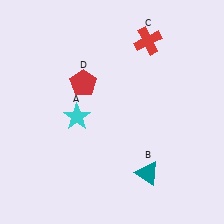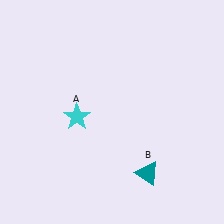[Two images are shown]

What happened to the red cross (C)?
The red cross (C) was removed in Image 2. It was in the top-right area of Image 1.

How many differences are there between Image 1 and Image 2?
There are 2 differences between the two images.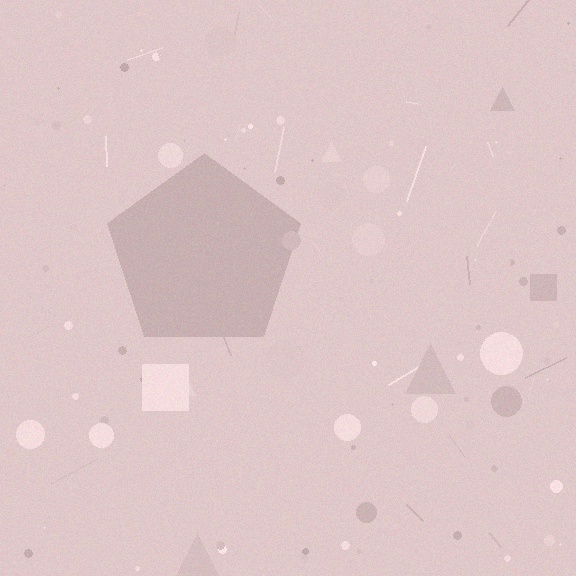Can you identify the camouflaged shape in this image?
The camouflaged shape is a pentagon.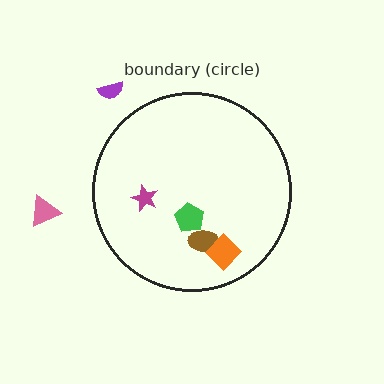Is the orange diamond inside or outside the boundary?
Inside.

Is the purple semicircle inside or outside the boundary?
Outside.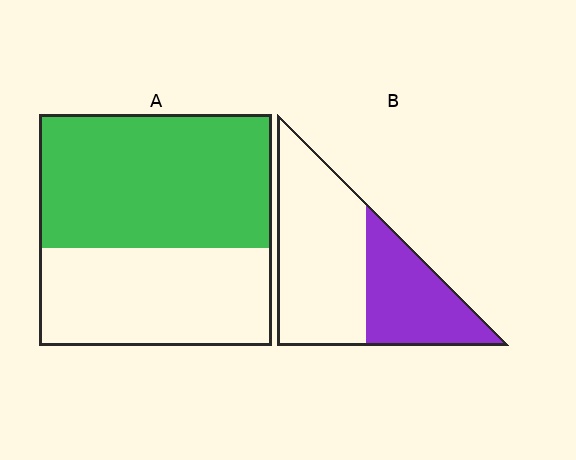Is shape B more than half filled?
No.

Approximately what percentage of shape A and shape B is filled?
A is approximately 60% and B is approximately 40%.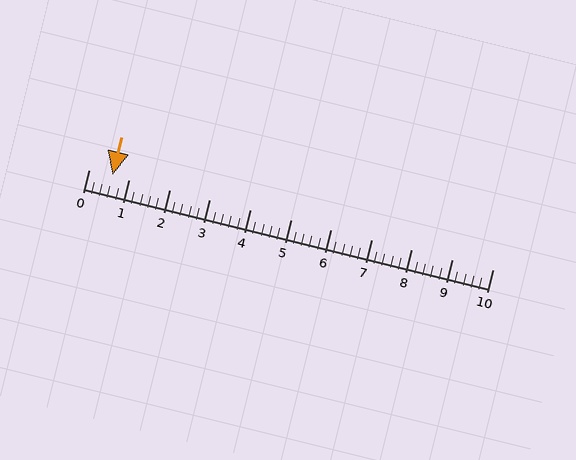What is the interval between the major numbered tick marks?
The major tick marks are spaced 1 units apart.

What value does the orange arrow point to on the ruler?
The orange arrow points to approximately 0.6.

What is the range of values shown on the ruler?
The ruler shows values from 0 to 10.